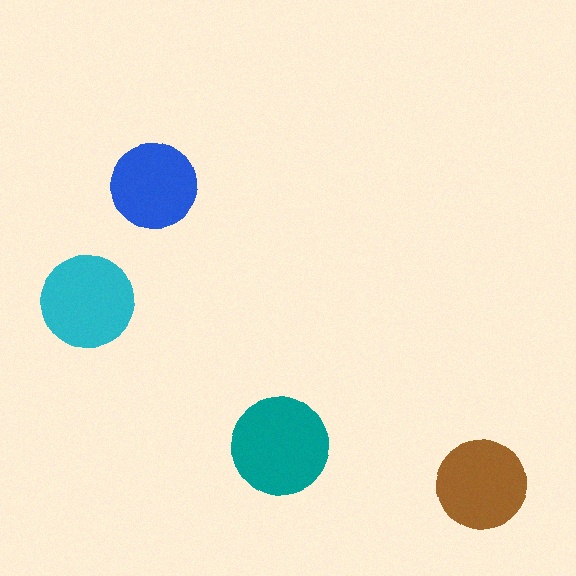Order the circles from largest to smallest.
the teal one, the cyan one, the brown one, the blue one.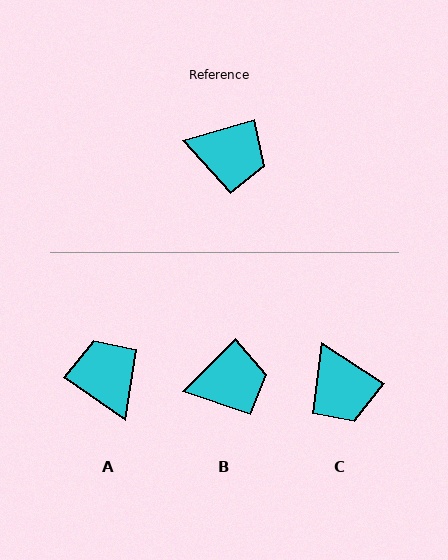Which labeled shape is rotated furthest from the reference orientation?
A, about 130 degrees away.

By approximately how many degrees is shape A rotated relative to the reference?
Approximately 130 degrees counter-clockwise.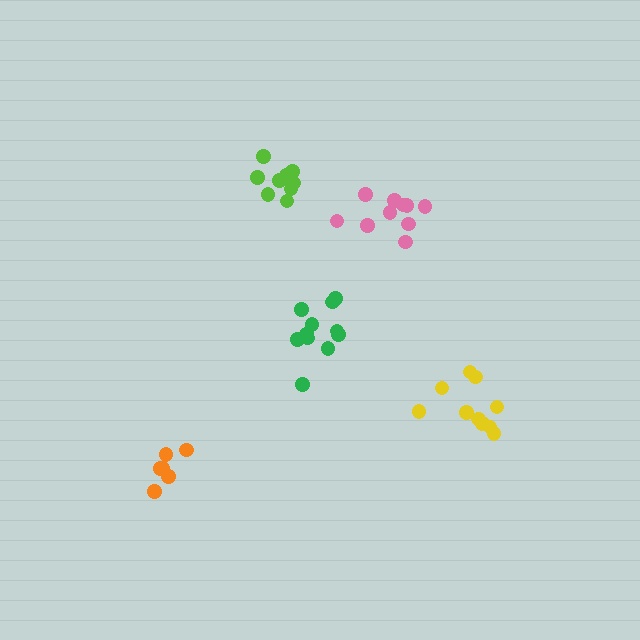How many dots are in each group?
Group 1: 6 dots, Group 2: 9 dots, Group 3: 11 dots, Group 4: 10 dots, Group 5: 10 dots (46 total).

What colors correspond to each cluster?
The clusters are colored: orange, lime, green, pink, yellow.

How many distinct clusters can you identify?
There are 5 distinct clusters.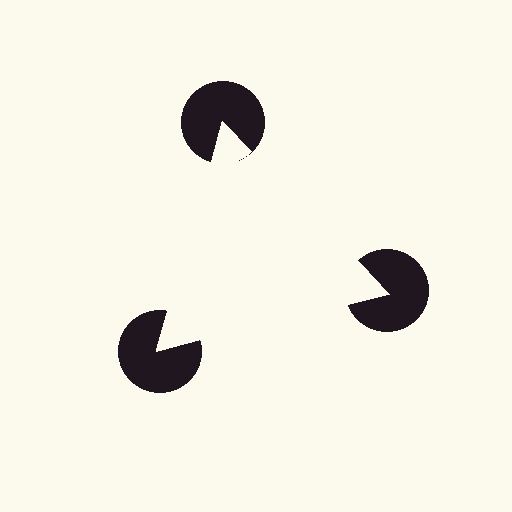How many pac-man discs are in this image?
There are 3 — one at each vertex of the illusory triangle.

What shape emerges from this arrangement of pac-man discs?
An illusory triangle — its edges are inferred from the aligned wedge cuts in the pac-man discs, not physically drawn.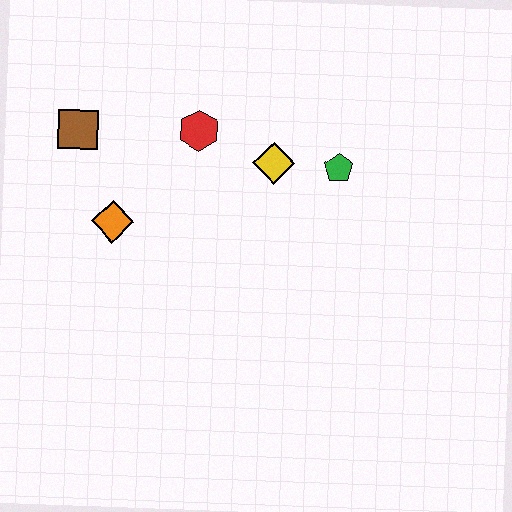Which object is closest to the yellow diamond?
The green pentagon is closest to the yellow diamond.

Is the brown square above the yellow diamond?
Yes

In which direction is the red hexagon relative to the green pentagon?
The red hexagon is to the left of the green pentagon.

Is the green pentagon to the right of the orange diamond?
Yes